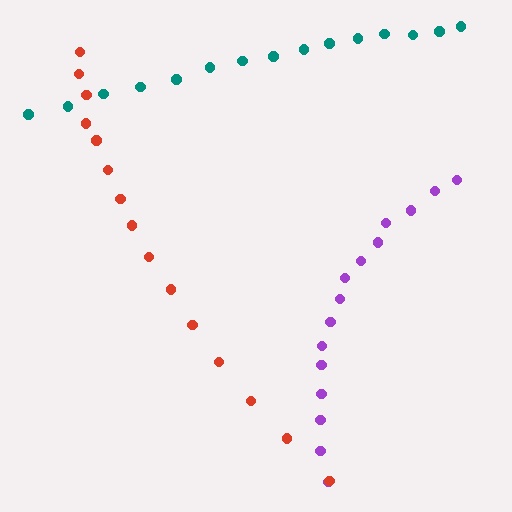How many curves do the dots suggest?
There are 3 distinct paths.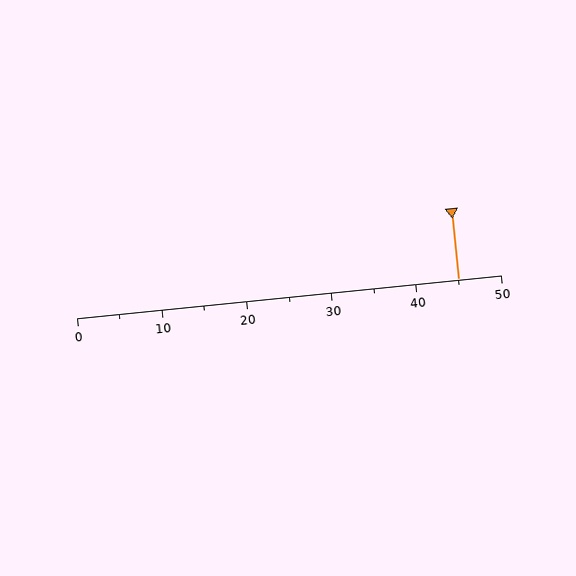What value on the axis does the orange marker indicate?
The marker indicates approximately 45.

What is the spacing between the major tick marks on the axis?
The major ticks are spaced 10 apart.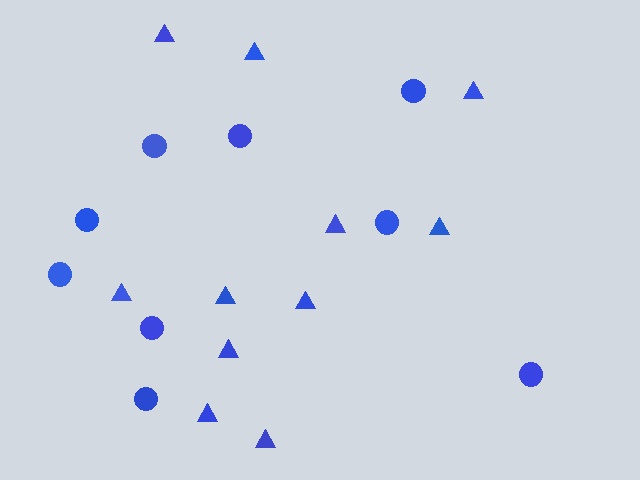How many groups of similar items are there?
There are 2 groups: one group of circles (9) and one group of triangles (11).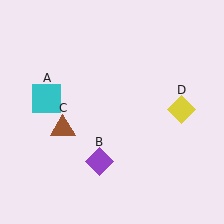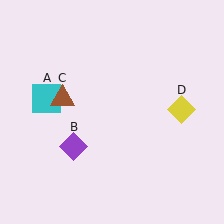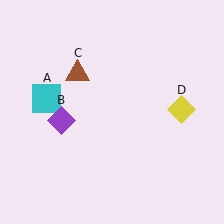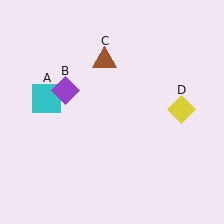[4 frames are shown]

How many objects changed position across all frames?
2 objects changed position: purple diamond (object B), brown triangle (object C).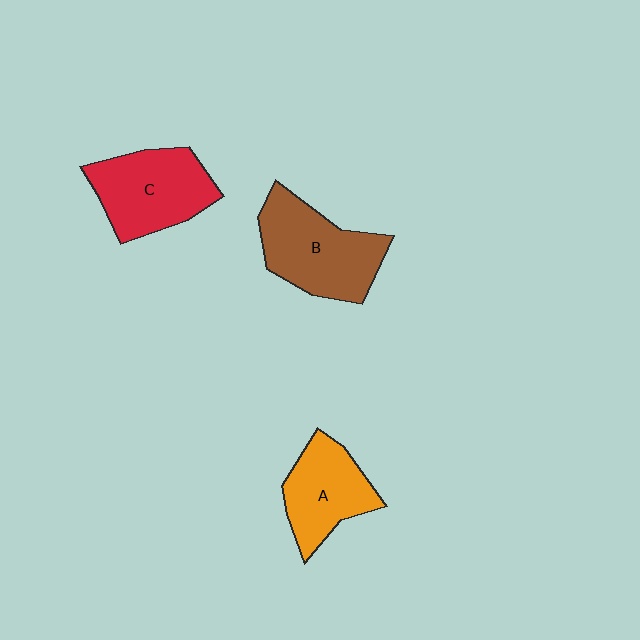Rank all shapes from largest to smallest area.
From largest to smallest: B (brown), C (red), A (orange).